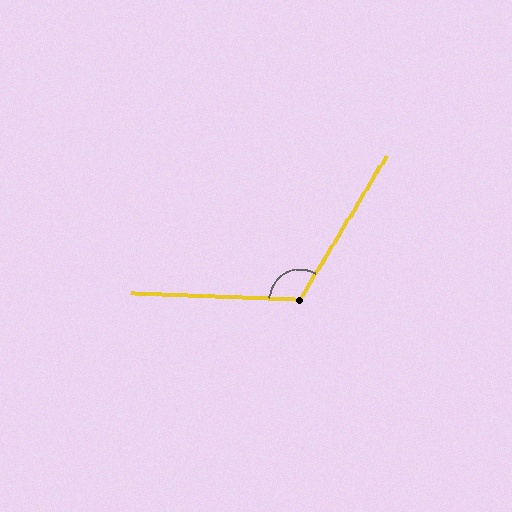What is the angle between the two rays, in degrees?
Approximately 119 degrees.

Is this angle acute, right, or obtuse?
It is obtuse.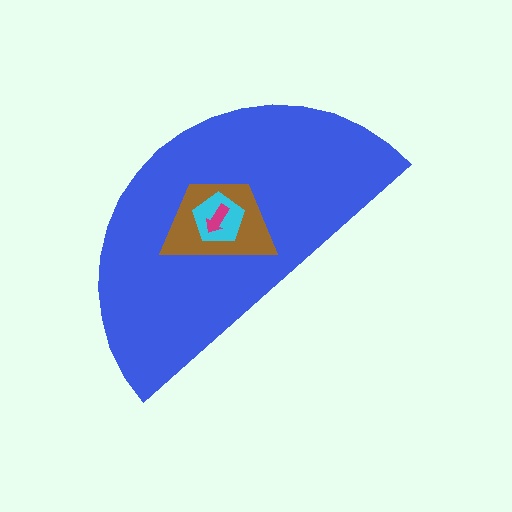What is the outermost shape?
The blue semicircle.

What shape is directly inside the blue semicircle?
The brown trapezoid.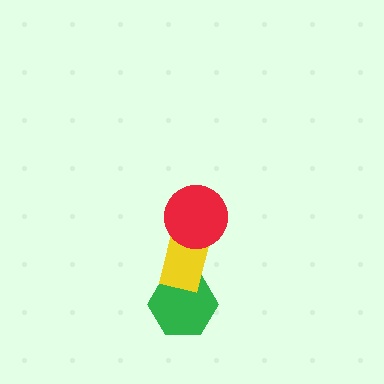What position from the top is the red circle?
The red circle is 1st from the top.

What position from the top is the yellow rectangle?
The yellow rectangle is 2nd from the top.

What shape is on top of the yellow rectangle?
The red circle is on top of the yellow rectangle.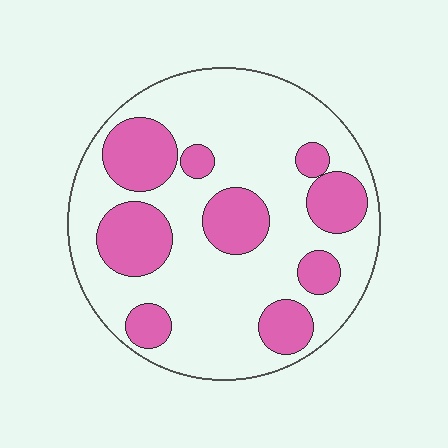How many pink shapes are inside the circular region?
9.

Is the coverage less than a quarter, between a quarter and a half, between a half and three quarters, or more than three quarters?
Between a quarter and a half.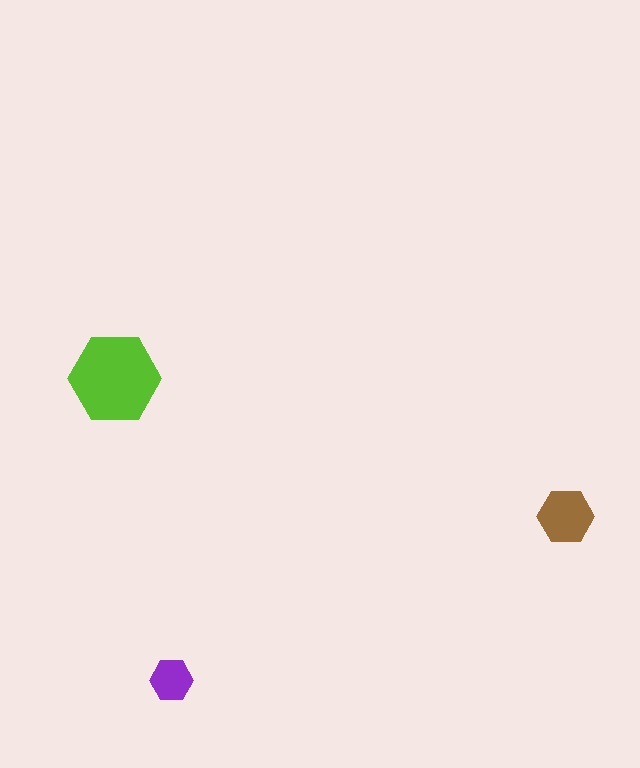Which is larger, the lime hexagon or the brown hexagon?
The lime one.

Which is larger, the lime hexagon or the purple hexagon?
The lime one.